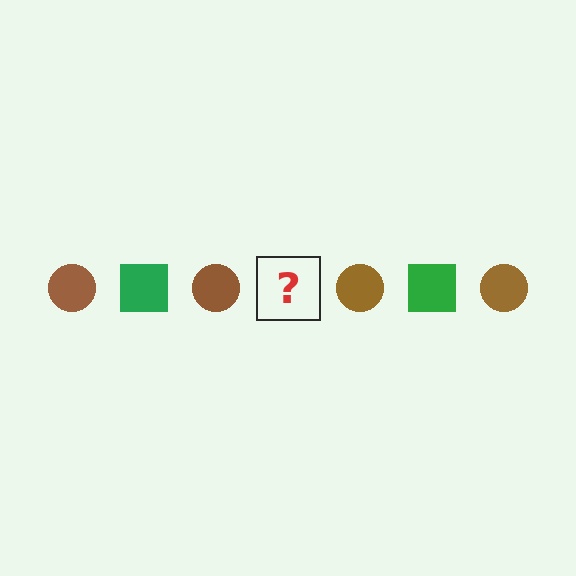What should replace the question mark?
The question mark should be replaced with a green square.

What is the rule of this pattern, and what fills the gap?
The rule is that the pattern alternates between brown circle and green square. The gap should be filled with a green square.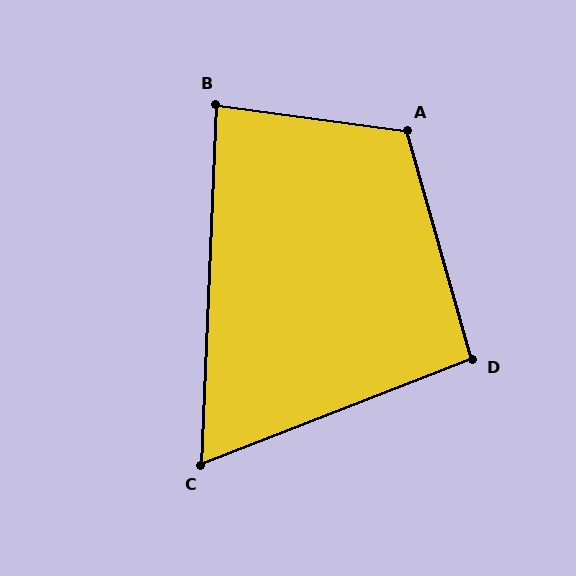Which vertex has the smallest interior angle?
C, at approximately 66 degrees.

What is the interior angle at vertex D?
Approximately 95 degrees (obtuse).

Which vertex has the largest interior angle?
A, at approximately 114 degrees.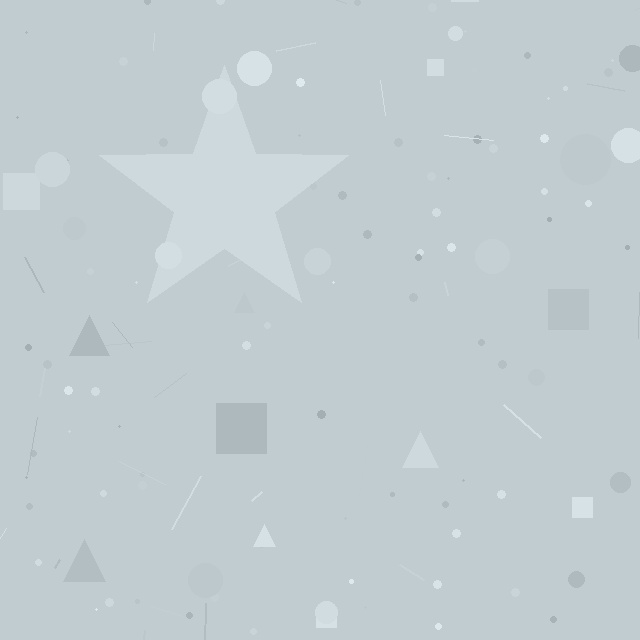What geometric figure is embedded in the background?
A star is embedded in the background.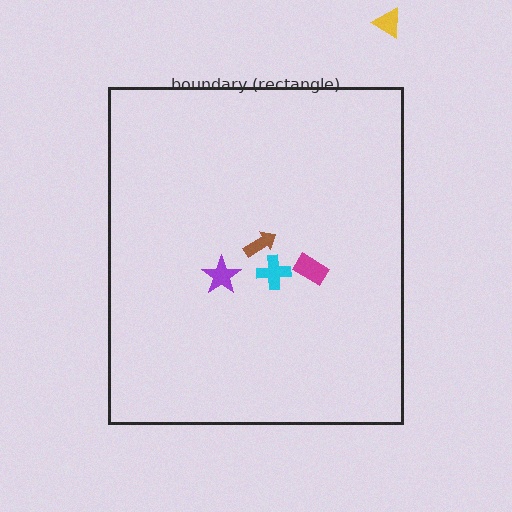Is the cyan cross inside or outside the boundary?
Inside.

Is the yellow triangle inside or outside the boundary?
Outside.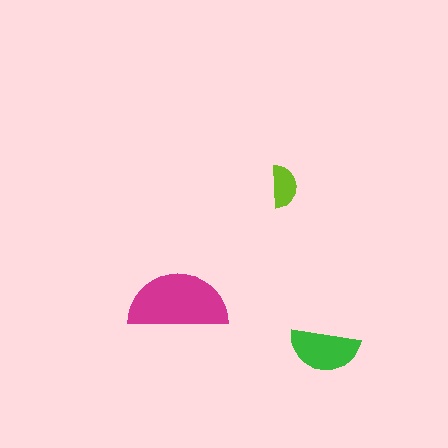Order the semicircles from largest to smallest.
the magenta one, the green one, the lime one.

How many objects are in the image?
There are 3 objects in the image.